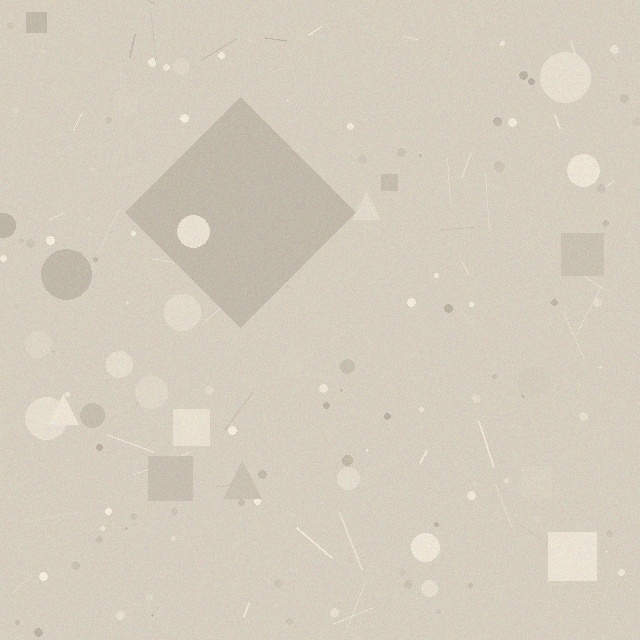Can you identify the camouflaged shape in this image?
The camouflaged shape is a diamond.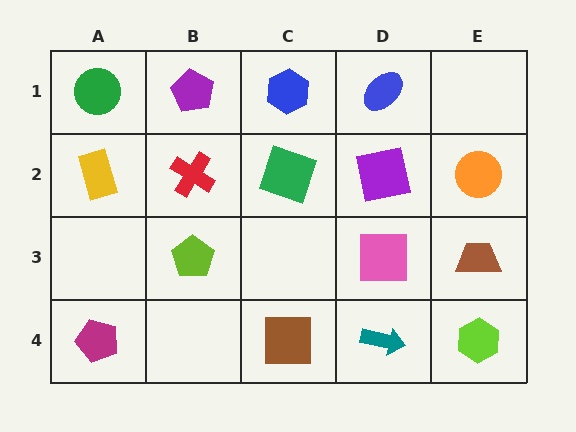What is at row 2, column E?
An orange circle.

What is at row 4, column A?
A magenta pentagon.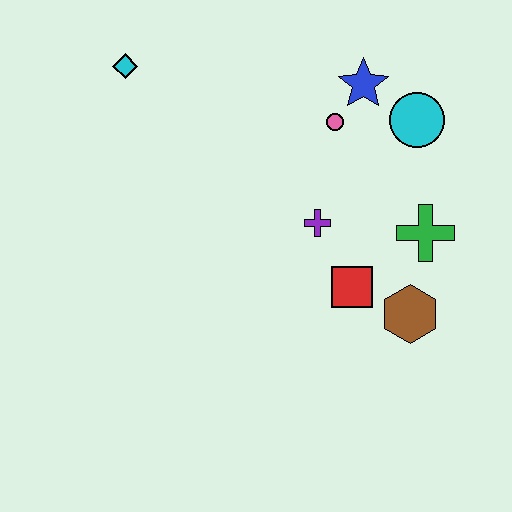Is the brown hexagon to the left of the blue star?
No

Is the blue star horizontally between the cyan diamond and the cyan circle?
Yes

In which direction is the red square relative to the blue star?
The red square is below the blue star.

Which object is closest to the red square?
The brown hexagon is closest to the red square.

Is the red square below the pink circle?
Yes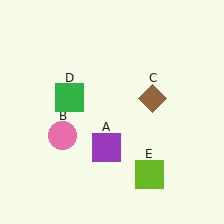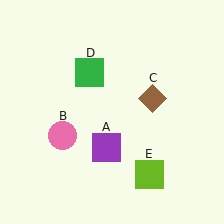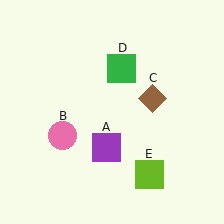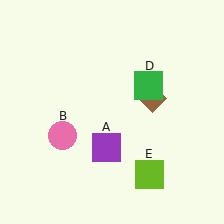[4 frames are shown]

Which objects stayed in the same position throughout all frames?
Purple square (object A) and pink circle (object B) and brown diamond (object C) and lime square (object E) remained stationary.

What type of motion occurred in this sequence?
The green square (object D) rotated clockwise around the center of the scene.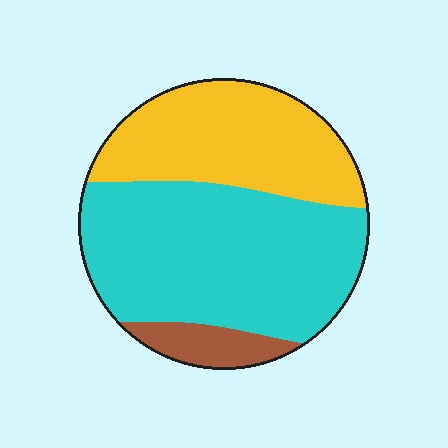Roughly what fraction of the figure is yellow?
Yellow takes up between a third and a half of the figure.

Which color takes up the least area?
Brown, at roughly 10%.